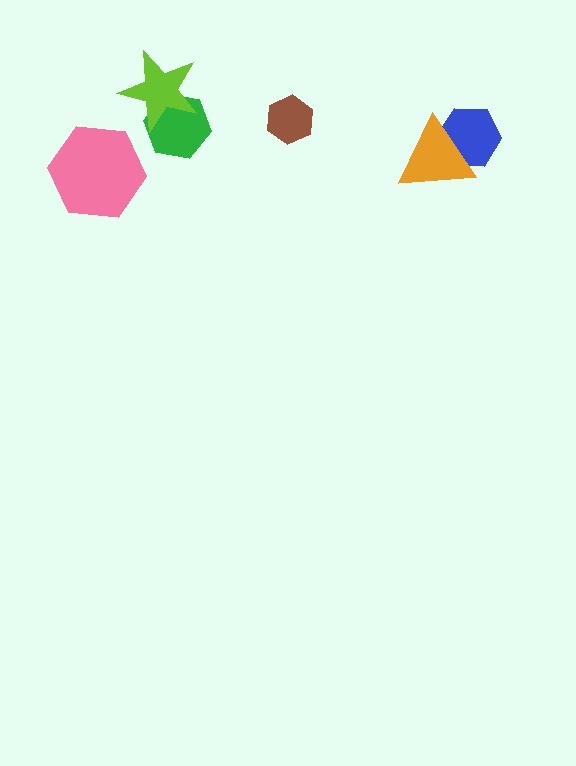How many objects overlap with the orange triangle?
1 object overlaps with the orange triangle.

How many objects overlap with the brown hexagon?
0 objects overlap with the brown hexagon.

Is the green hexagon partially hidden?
Yes, it is partially covered by another shape.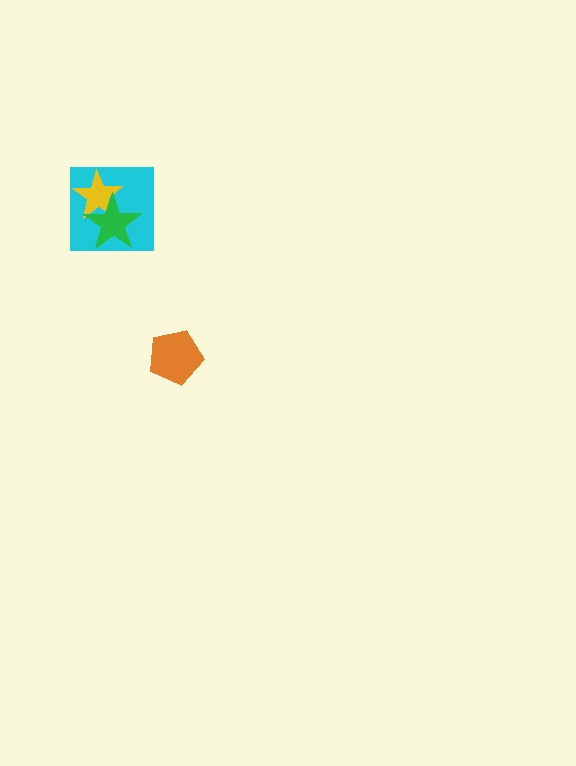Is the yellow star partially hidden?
Yes, it is partially covered by another shape.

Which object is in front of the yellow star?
The green star is in front of the yellow star.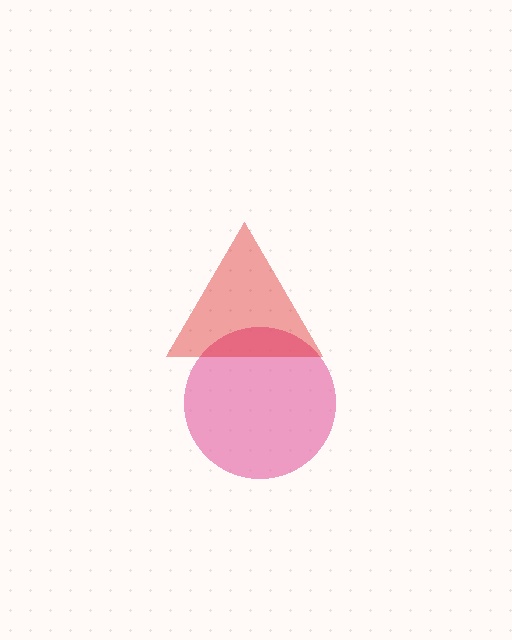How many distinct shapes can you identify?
There are 2 distinct shapes: a pink circle, a red triangle.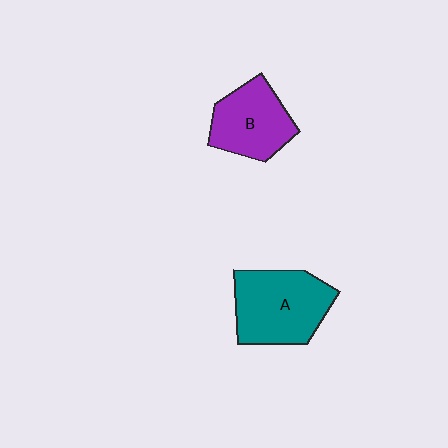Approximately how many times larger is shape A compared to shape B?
Approximately 1.3 times.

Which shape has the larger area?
Shape A (teal).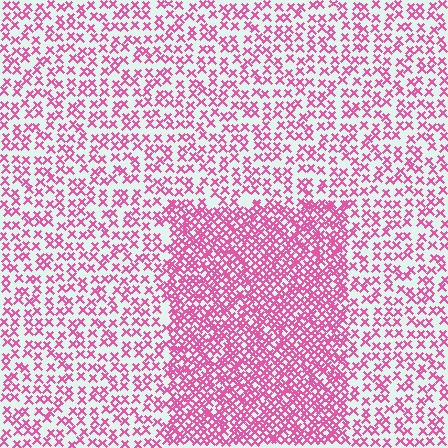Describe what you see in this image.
The image contains small pink elements arranged at two different densities. A rectangle-shaped region is visible where the elements are more densely packed than the surrounding area.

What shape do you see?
I see a rectangle.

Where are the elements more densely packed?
The elements are more densely packed inside the rectangle boundary.